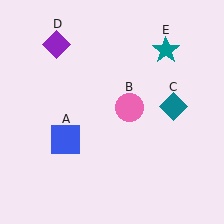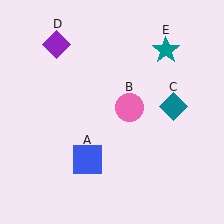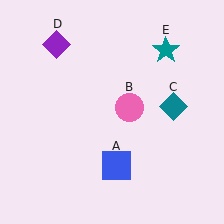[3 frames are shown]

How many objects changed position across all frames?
1 object changed position: blue square (object A).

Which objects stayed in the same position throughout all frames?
Pink circle (object B) and teal diamond (object C) and purple diamond (object D) and teal star (object E) remained stationary.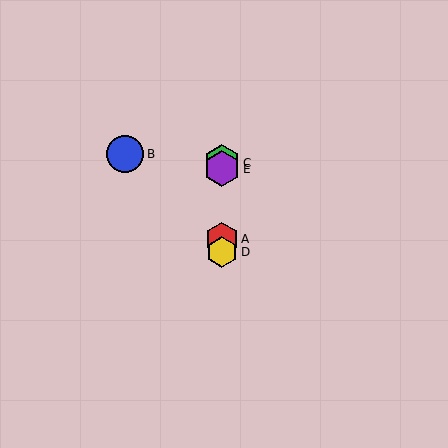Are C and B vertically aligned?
No, C is at x≈222 and B is at x≈125.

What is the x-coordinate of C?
Object C is at x≈222.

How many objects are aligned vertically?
4 objects (A, C, D, E) are aligned vertically.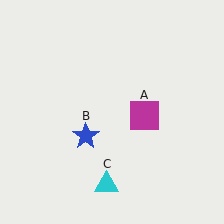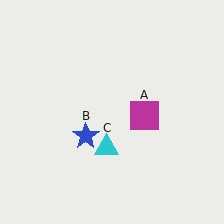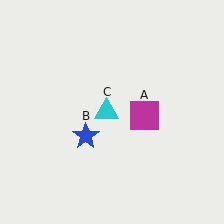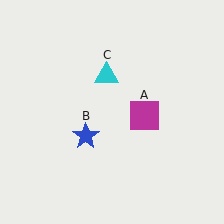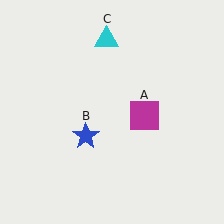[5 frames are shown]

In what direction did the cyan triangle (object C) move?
The cyan triangle (object C) moved up.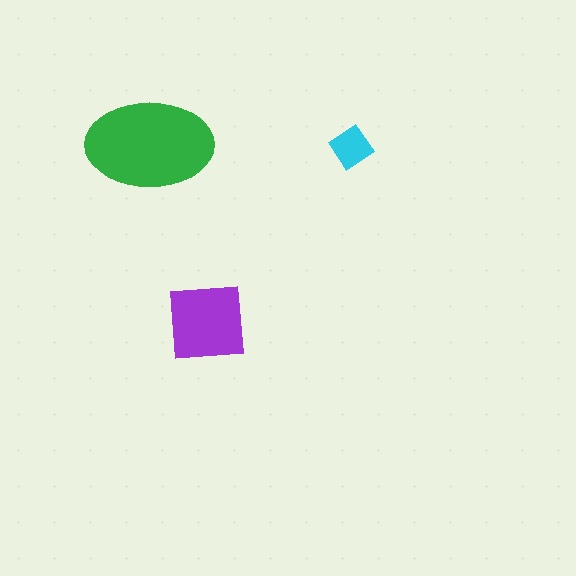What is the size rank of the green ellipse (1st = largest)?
1st.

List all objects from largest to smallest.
The green ellipse, the purple square, the cyan diamond.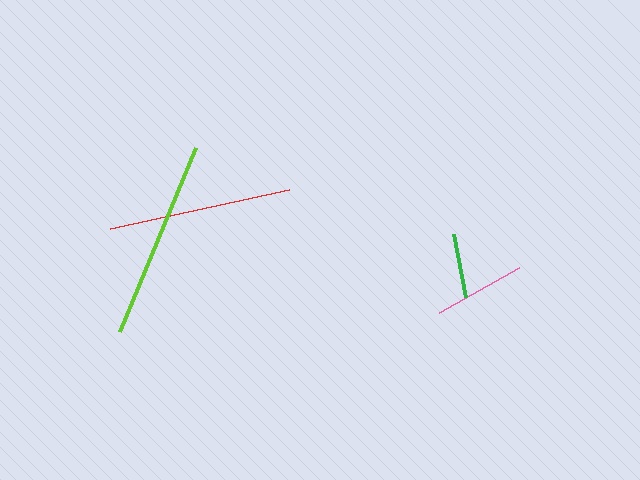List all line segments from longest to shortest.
From longest to shortest: lime, red, pink, green.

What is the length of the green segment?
The green segment is approximately 64 pixels long.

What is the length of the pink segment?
The pink segment is approximately 92 pixels long.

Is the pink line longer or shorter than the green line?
The pink line is longer than the green line.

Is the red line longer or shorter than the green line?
The red line is longer than the green line.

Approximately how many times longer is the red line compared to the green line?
The red line is approximately 2.8 times the length of the green line.